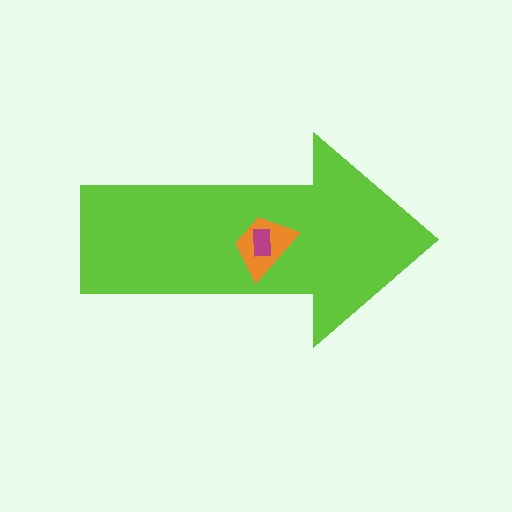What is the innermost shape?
The magenta rectangle.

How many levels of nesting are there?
3.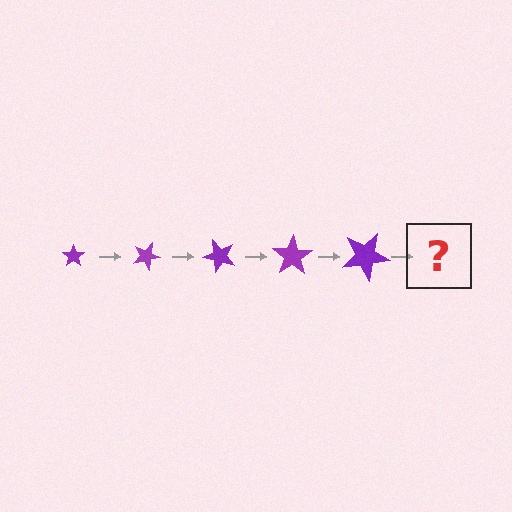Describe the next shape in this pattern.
It should be a star, larger than the previous one and rotated 125 degrees from the start.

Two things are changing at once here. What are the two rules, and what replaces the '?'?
The two rules are that the star grows larger each step and it rotates 25 degrees each step. The '?' should be a star, larger than the previous one and rotated 125 degrees from the start.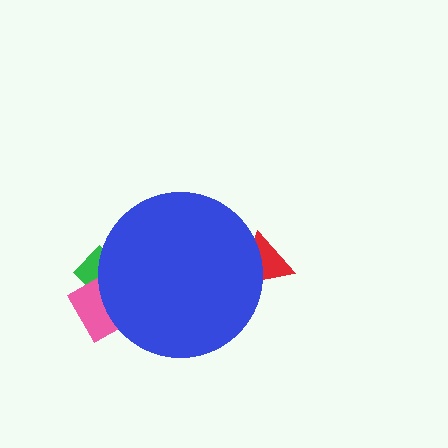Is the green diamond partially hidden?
Yes, the green diamond is partially hidden behind the blue circle.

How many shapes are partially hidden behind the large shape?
3 shapes are partially hidden.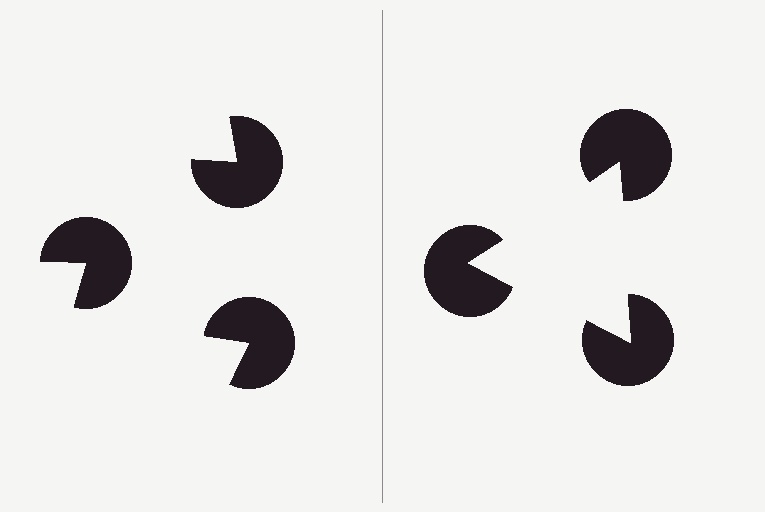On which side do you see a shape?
An illusory triangle appears on the right side. On the left side the wedge cuts are rotated, so no coherent shape forms.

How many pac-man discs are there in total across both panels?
6 — 3 on each side.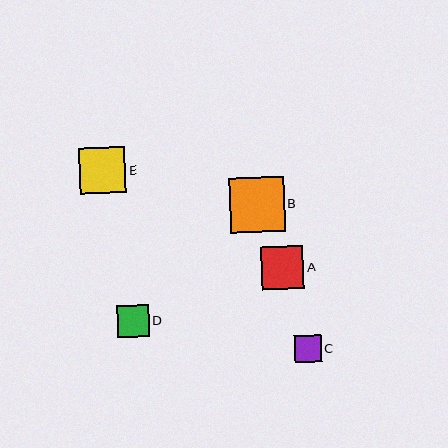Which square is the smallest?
Square C is the smallest with a size of approximately 27 pixels.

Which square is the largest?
Square B is the largest with a size of approximately 54 pixels.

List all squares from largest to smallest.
From largest to smallest: B, E, A, D, C.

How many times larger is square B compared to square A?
Square B is approximately 1.3 times the size of square A.